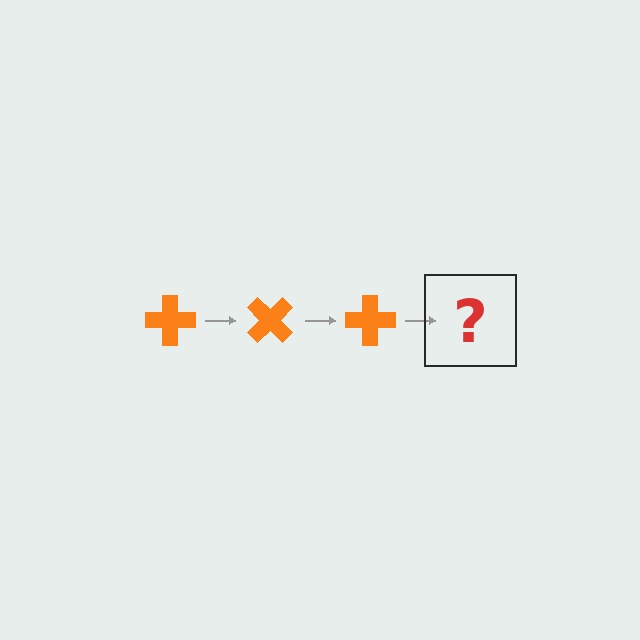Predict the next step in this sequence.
The next step is an orange cross rotated 135 degrees.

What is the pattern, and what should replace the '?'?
The pattern is that the cross rotates 45 degrees each step. The '?' should be an orange cross rotated 135 degrees.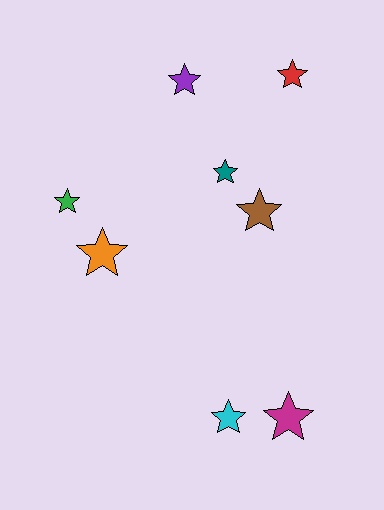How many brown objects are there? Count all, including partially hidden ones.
There is 1 brown object.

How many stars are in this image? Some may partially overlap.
There are 8 stars.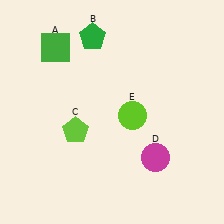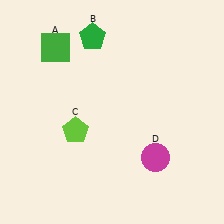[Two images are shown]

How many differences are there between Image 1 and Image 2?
There is 1 difference between the two images.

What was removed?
The lime circle (E) was removed in Image 2.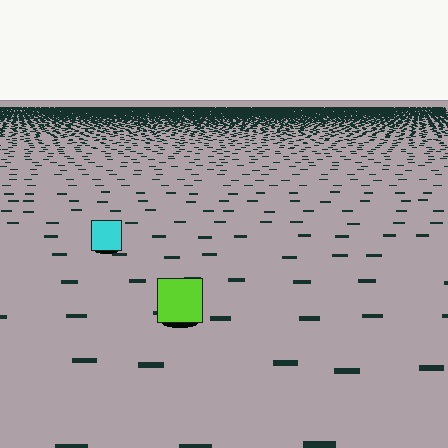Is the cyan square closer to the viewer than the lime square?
No. The lime square is closer — you can tell from the texture gradient: the ground texture is coarser near it.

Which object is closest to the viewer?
The lime square is closest. The texture marks near it are larger and more spread out.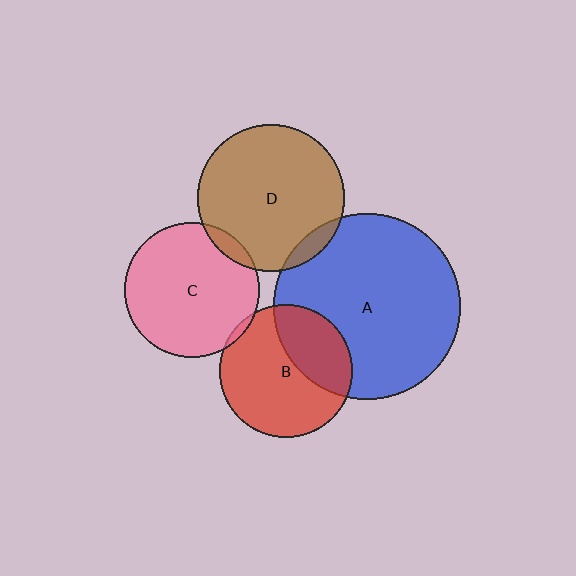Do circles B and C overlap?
Yes.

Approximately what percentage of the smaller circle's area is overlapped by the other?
Approximately 5%.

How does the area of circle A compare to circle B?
Approximately 1.9 times.